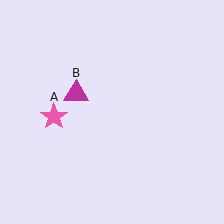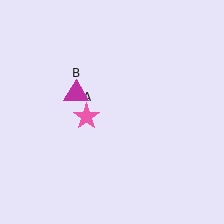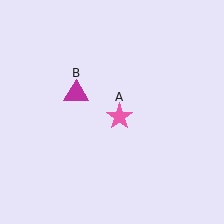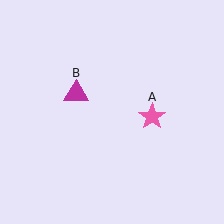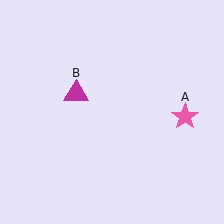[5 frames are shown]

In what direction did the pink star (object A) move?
The pink star (object A) moved right.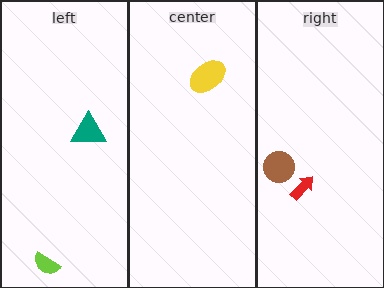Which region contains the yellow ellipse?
The center region.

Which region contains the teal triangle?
The left region.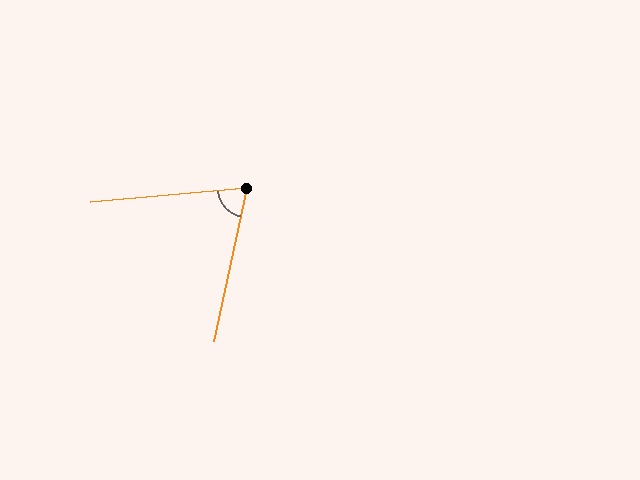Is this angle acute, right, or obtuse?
It is acute.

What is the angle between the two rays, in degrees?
Approximately 73 degrees.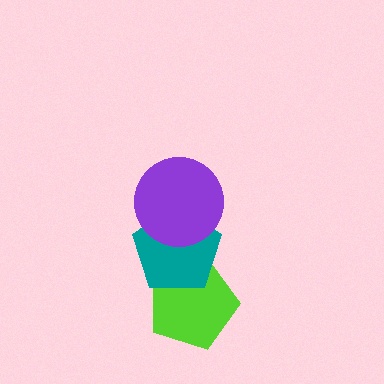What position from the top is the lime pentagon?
The lime pentagon is 3rd from the top.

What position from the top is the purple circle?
The purple circle is 1st from the top.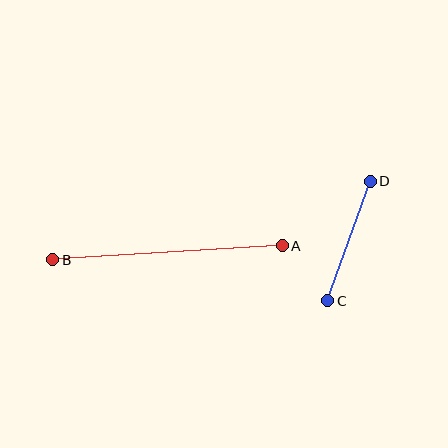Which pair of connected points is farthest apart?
Points A and B are farthest apart.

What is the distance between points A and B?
The distance is approximately 230 pixels.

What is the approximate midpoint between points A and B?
The midpoint is at approximately (168, 253) pixels.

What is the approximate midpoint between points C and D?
The midpoint is at approximately (349, 241) pixels.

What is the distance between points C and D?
The distance is approximately 126 pixels.